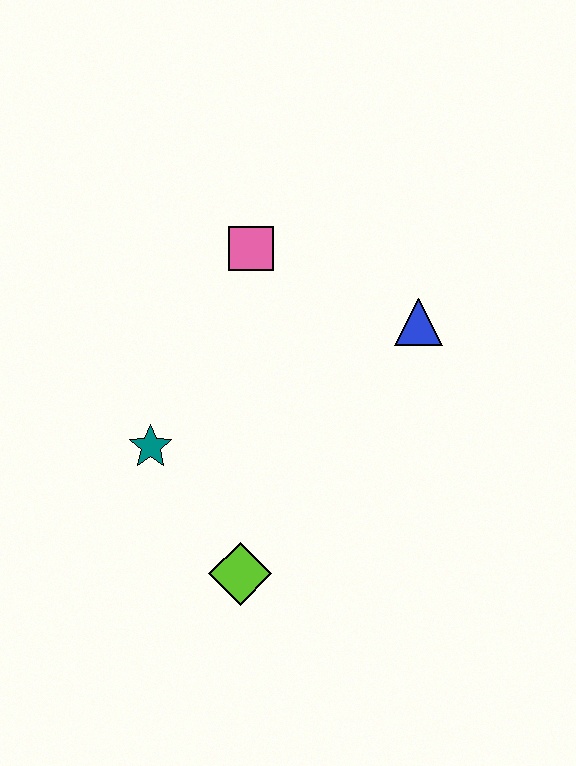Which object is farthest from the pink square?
The lime diamond is farthest from the pink square.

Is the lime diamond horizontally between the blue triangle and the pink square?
No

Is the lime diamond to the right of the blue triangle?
No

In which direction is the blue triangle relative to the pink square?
The blue triangle is to the right of the pink square.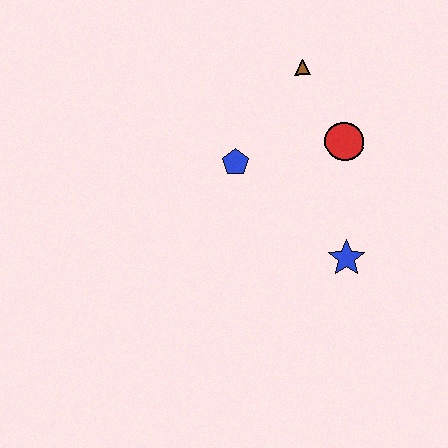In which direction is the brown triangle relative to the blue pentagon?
The brown triangle is above the blue pentagon.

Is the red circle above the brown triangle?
No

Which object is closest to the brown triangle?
The red circle is closest to the brown triangle.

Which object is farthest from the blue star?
The brown triangle is farthest from the blue star.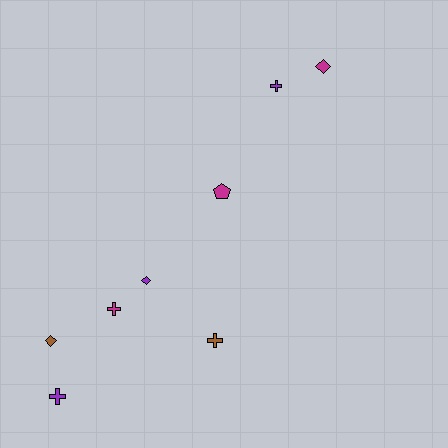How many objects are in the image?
There are 8 objects.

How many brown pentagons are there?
There are no brown pentagons.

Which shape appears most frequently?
Cross, with 4 objects.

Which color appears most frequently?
Purple, with 3 objects.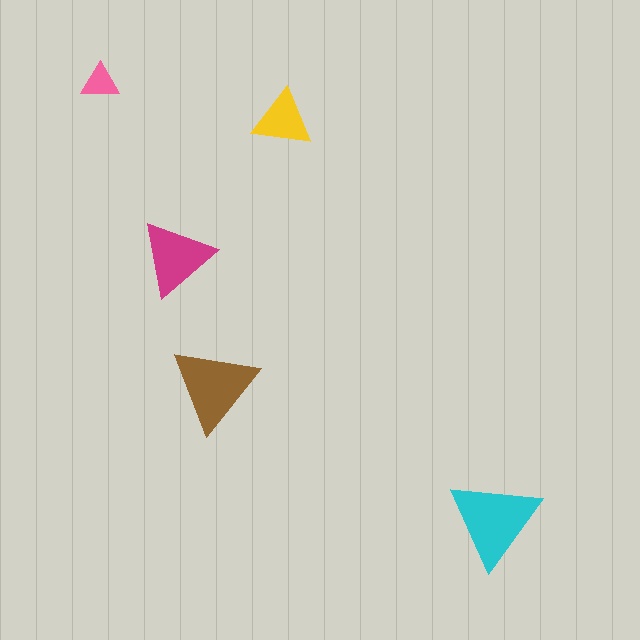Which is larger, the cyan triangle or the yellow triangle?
The cyan one.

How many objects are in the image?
There are 5 objects in the image.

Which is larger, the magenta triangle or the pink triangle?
The magenta one.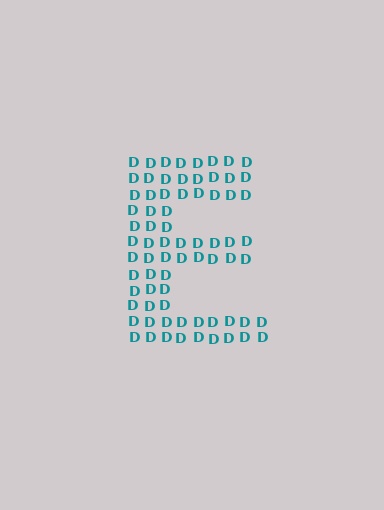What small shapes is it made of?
It is made of small letter D's.